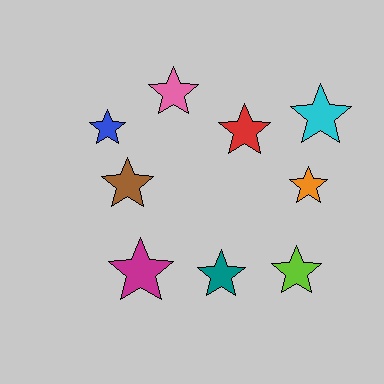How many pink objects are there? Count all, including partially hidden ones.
There is 1 pink object.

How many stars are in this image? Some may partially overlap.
There are 9 stars.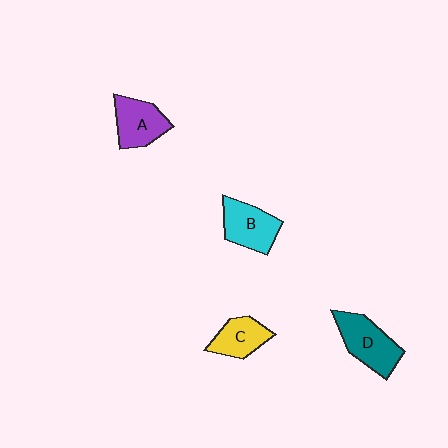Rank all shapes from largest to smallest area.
From largest to smallest: D (teal), B (cyan), A (purple), C (yellow).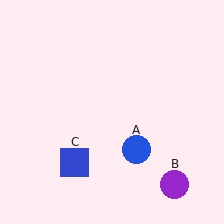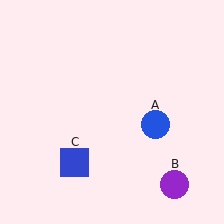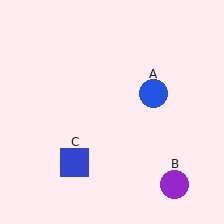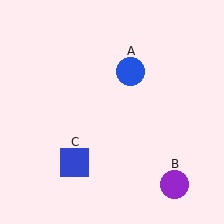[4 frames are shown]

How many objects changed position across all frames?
1 object changed position: blue circle (object A).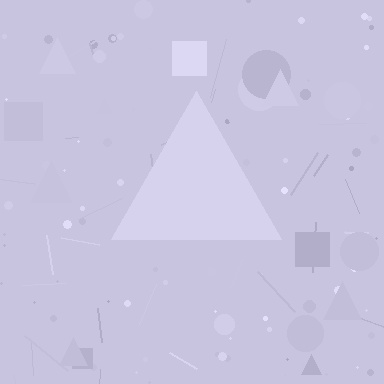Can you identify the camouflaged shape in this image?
The camouflaged shape is a triangle.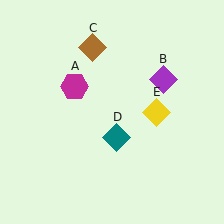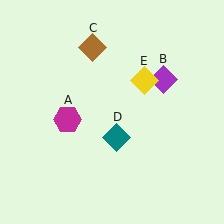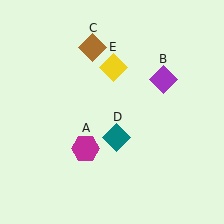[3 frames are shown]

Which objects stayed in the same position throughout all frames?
Purple diamond (object B) and brown diamond (object C) and teal diamond (object D) remained stationary.